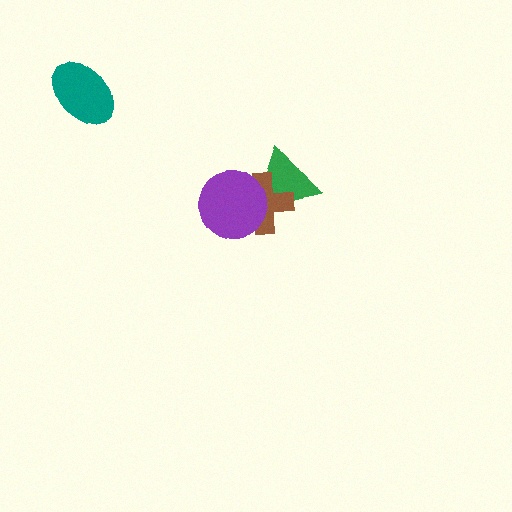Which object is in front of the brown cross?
The purple circle is in front of the brown cross.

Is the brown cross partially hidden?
Yes, it is partially covered by another shape.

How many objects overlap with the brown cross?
2 objects overlap with the brown cross.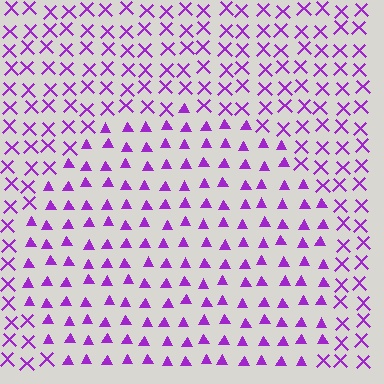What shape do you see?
I see a circle.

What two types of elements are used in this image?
The image uses triangles inside the circle region and X marks outside it.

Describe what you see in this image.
The image is filled with small purple elements arranged in a uniform grid. A circle-shaped region contains triangles, while the surrounding area contains X marks. The boundary is defined purely by the change in element shape.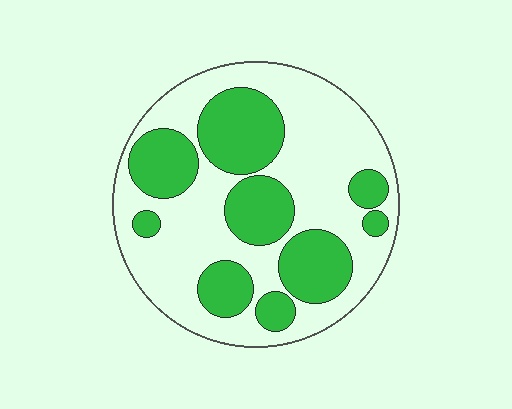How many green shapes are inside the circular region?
9.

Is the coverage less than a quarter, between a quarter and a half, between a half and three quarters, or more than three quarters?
Between a quarter and a half.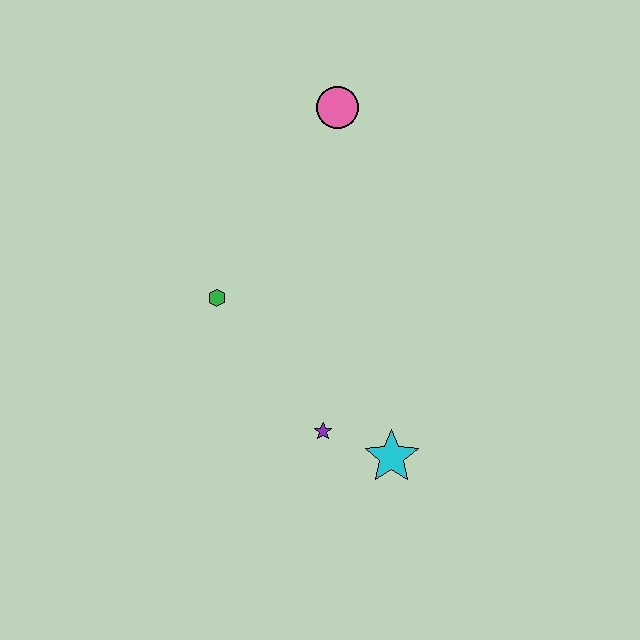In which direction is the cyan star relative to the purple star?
The cyan star is to the right of the purple star.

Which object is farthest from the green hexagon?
The cyan star is farthest from the green hexagon.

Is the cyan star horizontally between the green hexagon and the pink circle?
No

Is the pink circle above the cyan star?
Yes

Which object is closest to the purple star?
The cyan star is closest to the purple star.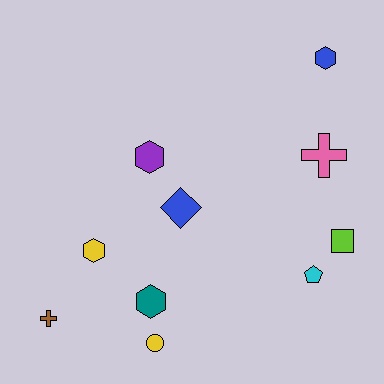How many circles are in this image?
There is 1 circle.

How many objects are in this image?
There are 10 objects.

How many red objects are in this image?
There are no red objects.